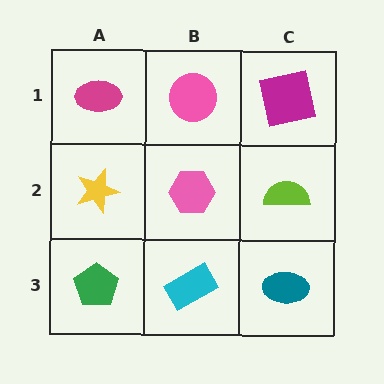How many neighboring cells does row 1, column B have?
3.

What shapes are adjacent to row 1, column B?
A pink hexagon (row 2, column B), a magenta ellipse (row 1, column A), a magenta square (row 1, column C).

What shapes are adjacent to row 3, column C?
A lime semicircle (row 2, column C), a cyan rectangle (row 3, column B).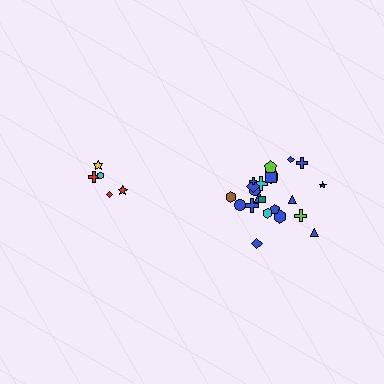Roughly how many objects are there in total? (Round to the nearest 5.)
Roughly 25 objects in total.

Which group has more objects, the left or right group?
The right group.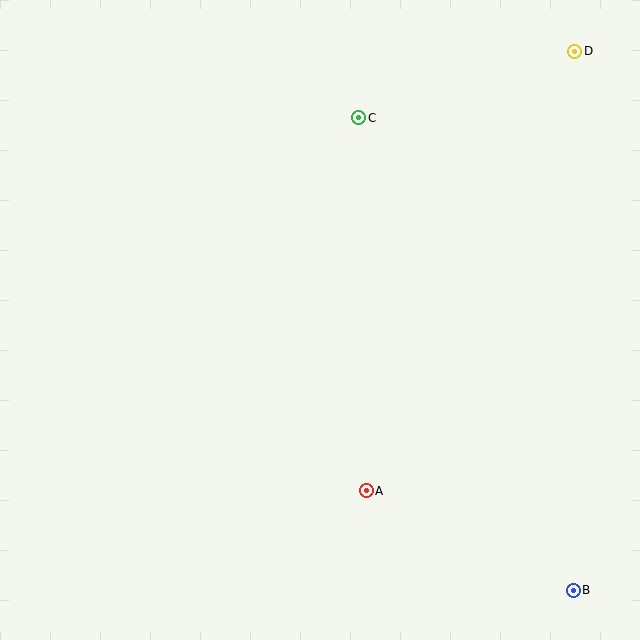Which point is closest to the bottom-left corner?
Point A is closest to the bottom-left corner.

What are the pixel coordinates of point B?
Point B is at (573, 590).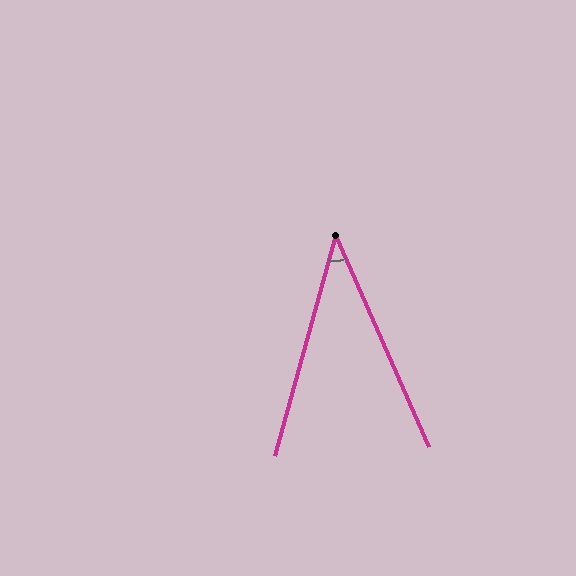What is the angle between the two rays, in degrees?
Approximately 39 degrees.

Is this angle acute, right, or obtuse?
It is acute.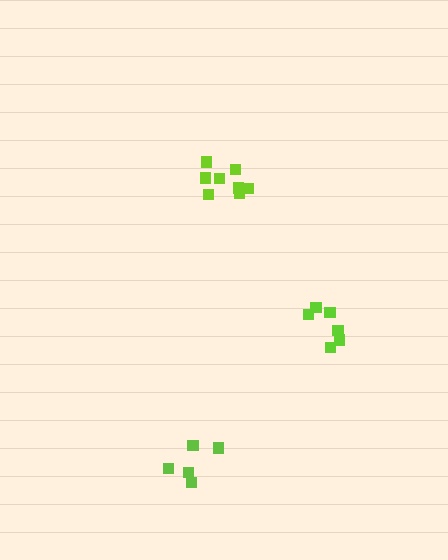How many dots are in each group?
Group 1: 6 dots, Group 2: 5 dots, Group 3: 8 dots (19 total).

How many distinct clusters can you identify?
There are 3 distinct clusters.